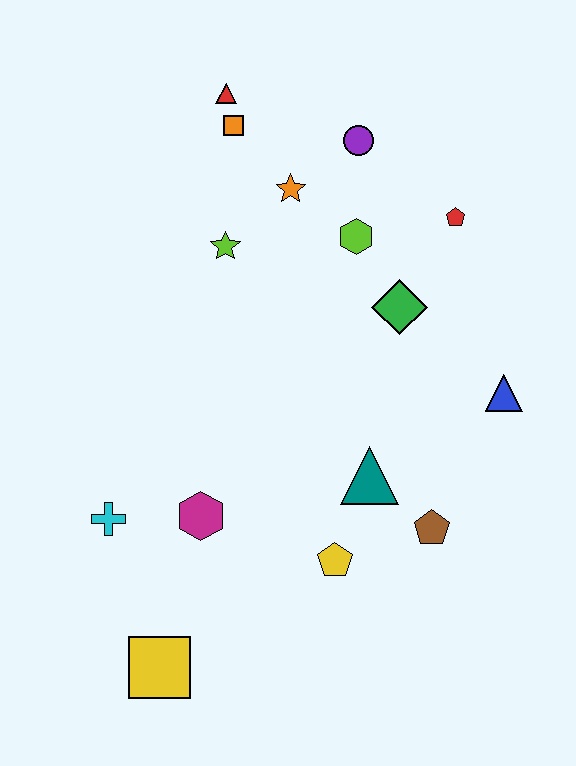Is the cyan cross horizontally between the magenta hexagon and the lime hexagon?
No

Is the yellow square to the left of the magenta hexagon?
Yes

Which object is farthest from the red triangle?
The yellow square is farthest from the red triangle.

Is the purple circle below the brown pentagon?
No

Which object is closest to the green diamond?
The lime hexagon is closest to the green diamond.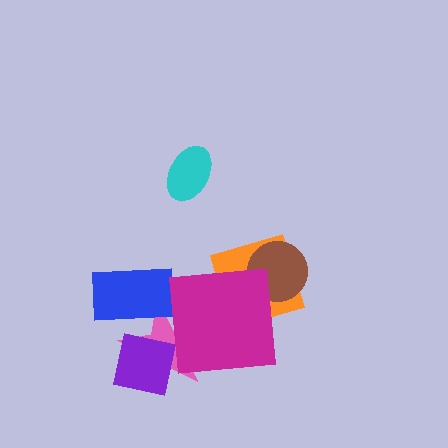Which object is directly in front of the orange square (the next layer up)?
The brown circle is directly in front of the orange square.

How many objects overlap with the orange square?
2 objects overlap with the orange square.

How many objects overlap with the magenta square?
2 objects overlap with the magenta square.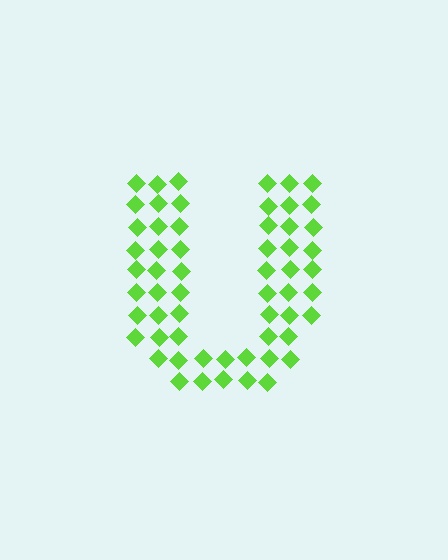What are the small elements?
The small elements are diamonds.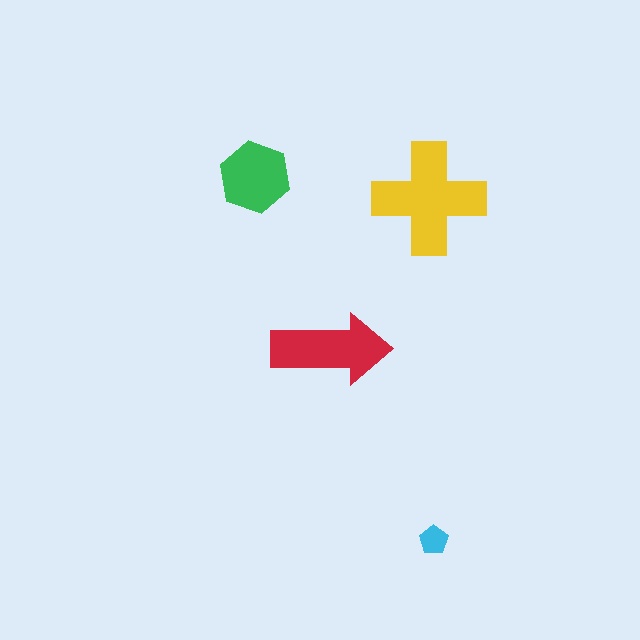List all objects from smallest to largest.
The cyan pentagon, the green hexagon, the red arrow, the yellow cross.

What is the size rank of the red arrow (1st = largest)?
2nd.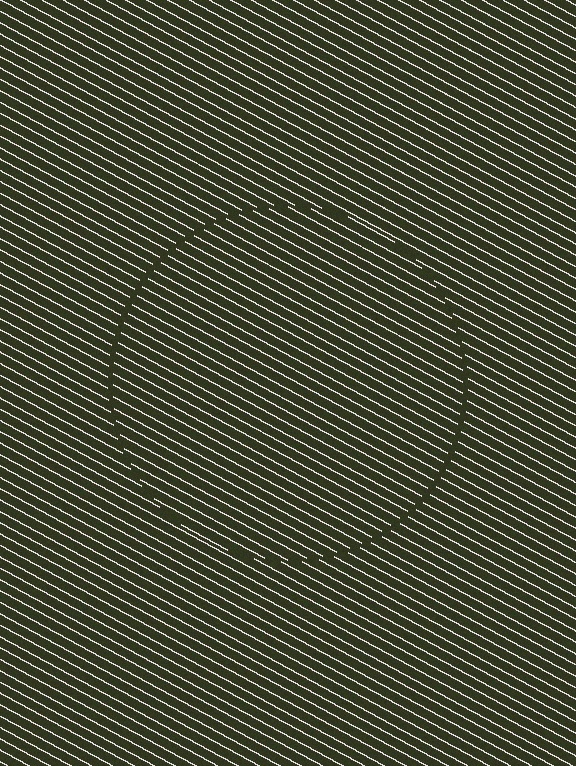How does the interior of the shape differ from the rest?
The interior of the shape contains the same grating, shifted by half a period — the contour is defined by the phase discontinuity where line-ends from the inner and outer gratings abut.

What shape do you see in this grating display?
An illusory circle. The interior of the shape contains the same grating, shifted by half a period — the contour is defined by the phase discontinuity where line-ends from the inner and outer gratings abut.